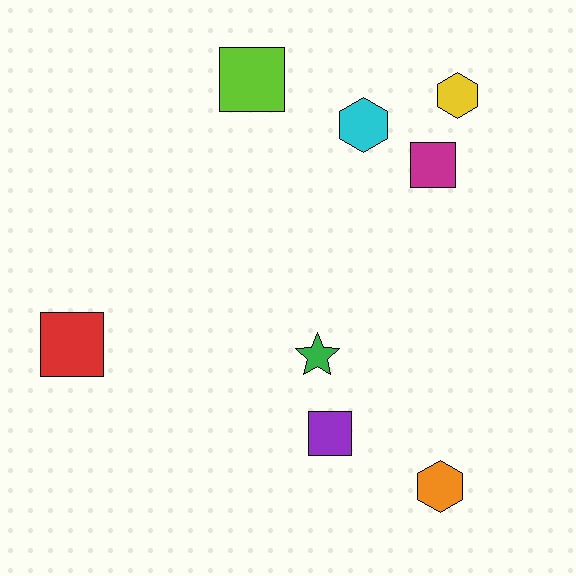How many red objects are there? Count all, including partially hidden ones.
There is 1 red object.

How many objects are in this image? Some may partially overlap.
There are 8 objects.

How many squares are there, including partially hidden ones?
There are 4 squares.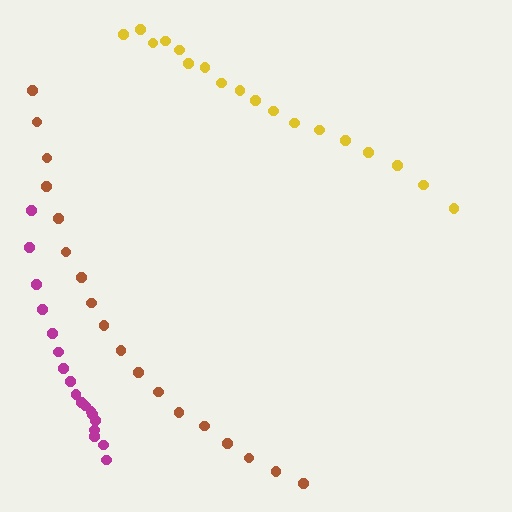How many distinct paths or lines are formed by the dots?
There are 3 distinct paths.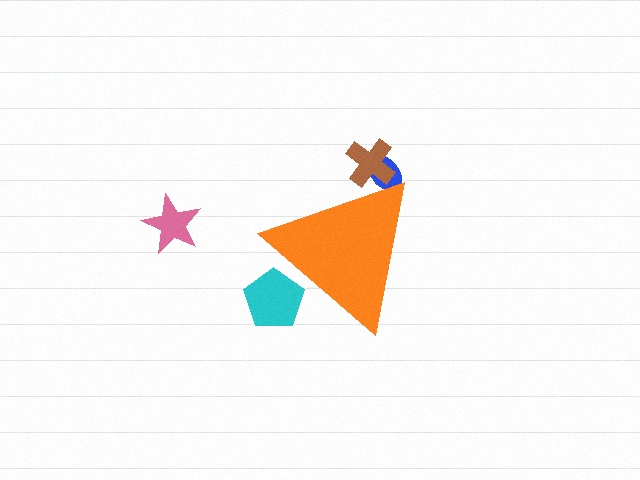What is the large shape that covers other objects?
An orange triangle.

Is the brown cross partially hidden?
Yes, the brown cross is partially hidden behind the orange triangle.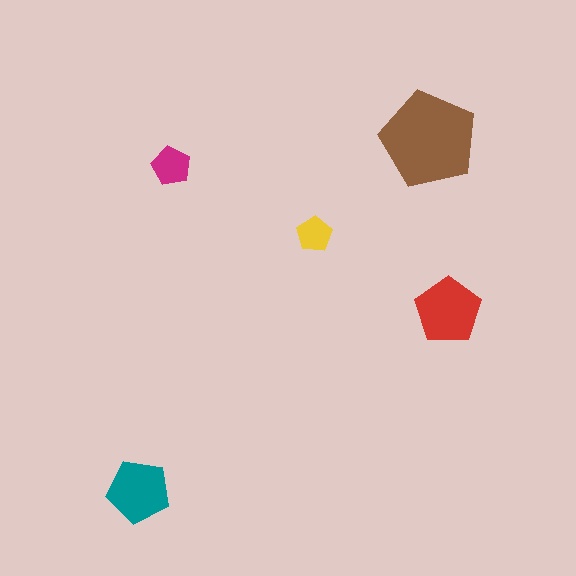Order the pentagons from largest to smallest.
the brown one, the red one, the teal one, the magenta one, the yellow one.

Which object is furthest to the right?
The red pentagon is rightmost.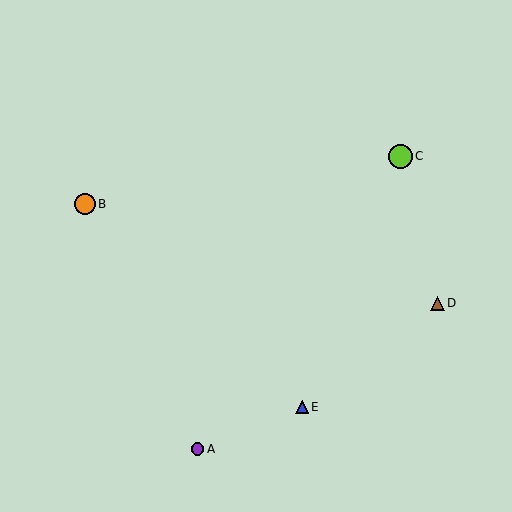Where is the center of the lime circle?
The center of the lime circle is at (400, 156).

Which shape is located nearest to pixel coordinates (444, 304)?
The brown triangle (labeled D) at (437, 303) is nearest to that location.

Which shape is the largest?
The lime circle (labeled C) is the largest.